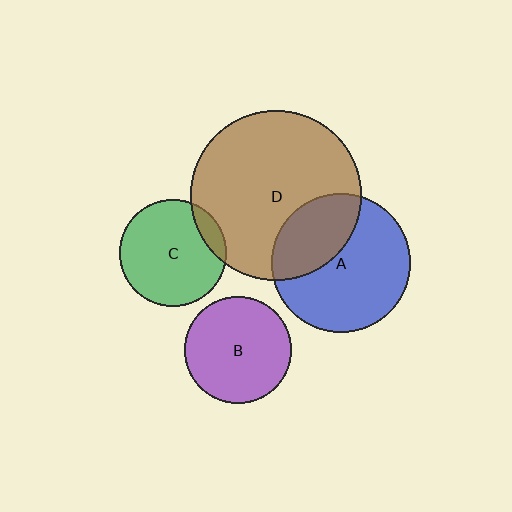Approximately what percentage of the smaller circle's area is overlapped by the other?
Approximately 10%.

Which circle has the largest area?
Circle D (brown).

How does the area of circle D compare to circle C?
Approximately 2.6 times.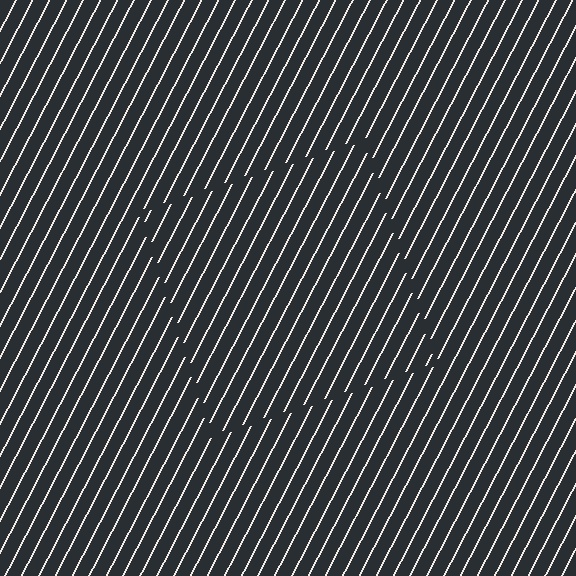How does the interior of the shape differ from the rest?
The interior of the shape contains the same grating, shifted by half a period — the contour is defined by the phase discontinuity where line-ends from the inner and outer gratings abut.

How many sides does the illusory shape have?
4 sides — the line-ends trace a square.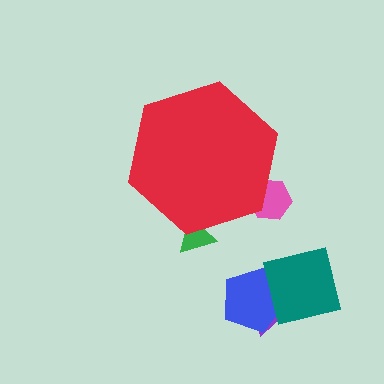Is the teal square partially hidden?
No, the teal square is fully visible.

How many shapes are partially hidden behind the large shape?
2 shapes are partially hidden.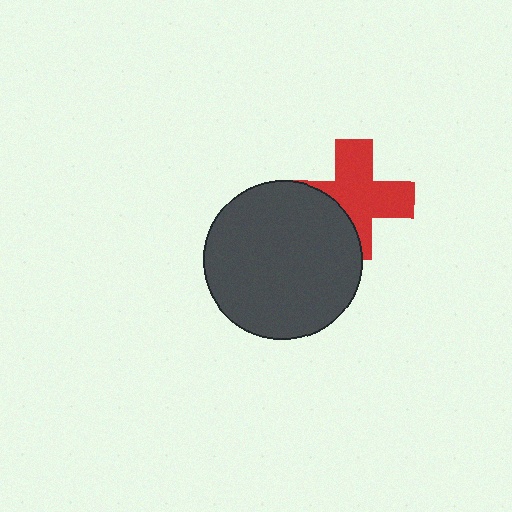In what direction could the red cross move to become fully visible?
The red cross could move toward the upper-right. That would shift it out from behind the dark gray circle entirely.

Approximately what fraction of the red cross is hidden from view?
Roughly 32% of the red cross is hidden behind the dark gray circle.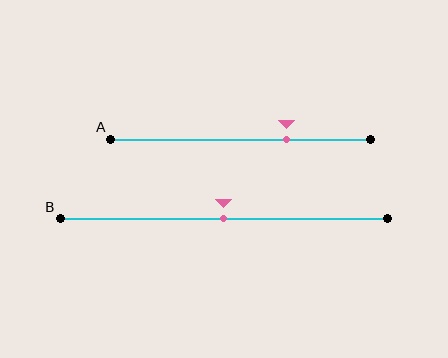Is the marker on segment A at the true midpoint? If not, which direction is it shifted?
No, the marker on segment A is shifted to the right by about 18% of the segment length.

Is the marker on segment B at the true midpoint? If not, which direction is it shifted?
Yes, the marker on segment B is at the true midpoint.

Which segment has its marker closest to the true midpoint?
Segment B has its marker closest to the true midpoint.